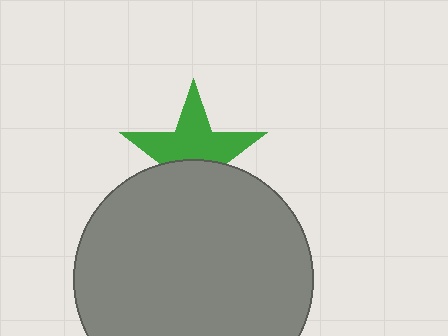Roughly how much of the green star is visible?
About half of it is visible (roughly 59%).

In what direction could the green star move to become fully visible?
The green star could move up. That would shift it out from behind the gray circle entirely.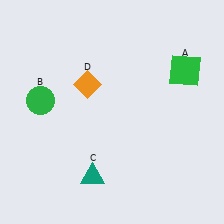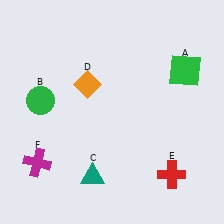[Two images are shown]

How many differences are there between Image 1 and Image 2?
There are 2 differences between the two images.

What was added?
A red cross (E), a magenta cross (F) were added in Image 2.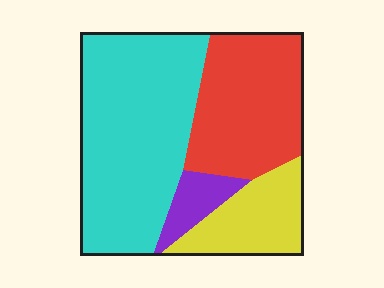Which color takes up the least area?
Purple, at roughly 5%.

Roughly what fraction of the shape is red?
Red takes up about one third (1/3) of the shape.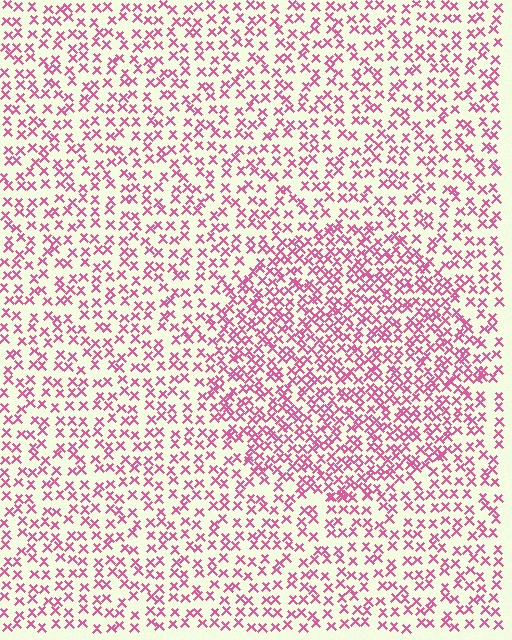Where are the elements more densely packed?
The elements are more densely packed inside the circle boundary.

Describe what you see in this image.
The image contains small pink elements arranged at two different densities. A circle-shaped region is visible where the elements are more densely packed than the surrounding area.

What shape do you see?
I see a circle.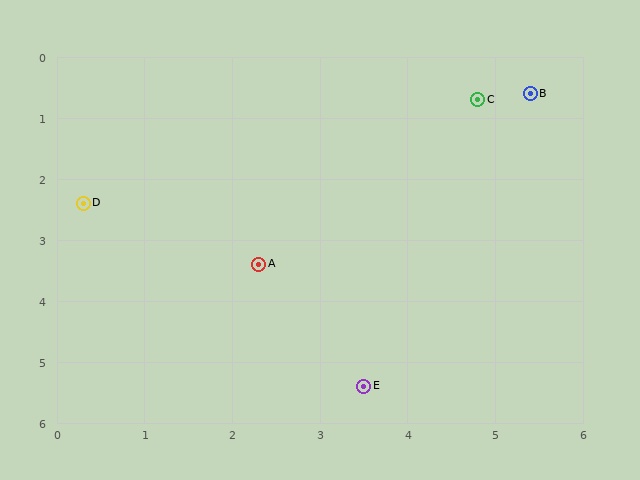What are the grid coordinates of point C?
Point C is at approximately (4.8, 0.7).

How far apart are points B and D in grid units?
Points B and D are about 5.4 grid units apart.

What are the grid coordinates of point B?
Point B is at approximately (5.4, 0.6).